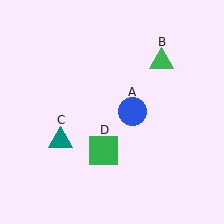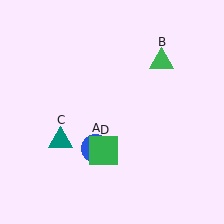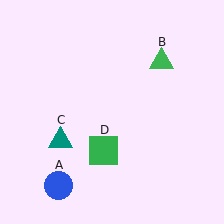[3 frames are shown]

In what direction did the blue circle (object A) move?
The blue circle (object A) moved down and to the left.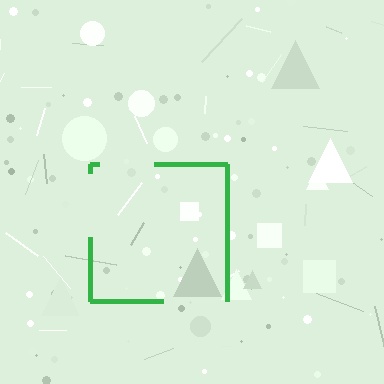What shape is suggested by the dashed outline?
The dashed outline suggests a square.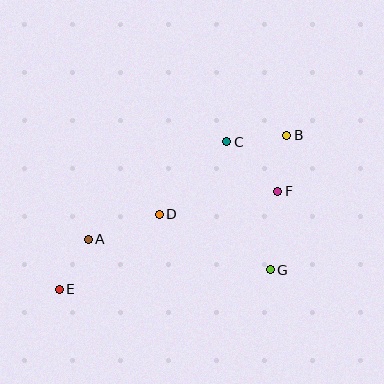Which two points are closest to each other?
Points B and F are closest to each other.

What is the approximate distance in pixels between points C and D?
The distance between C and D is approximately 99 pixels.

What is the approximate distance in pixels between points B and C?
The distance between B and C is approximately 61 pixels.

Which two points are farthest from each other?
Points B and E are farthest from each other.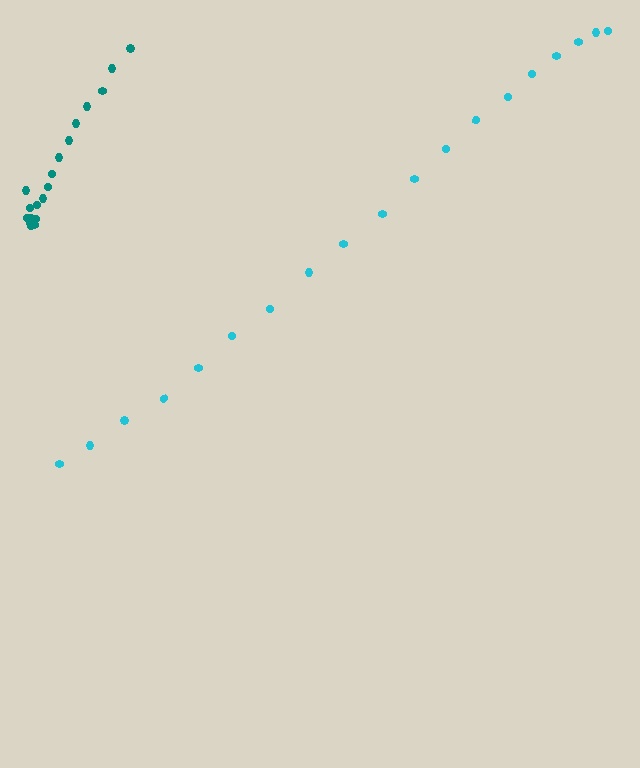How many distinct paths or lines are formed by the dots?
There are 2 distinct paths.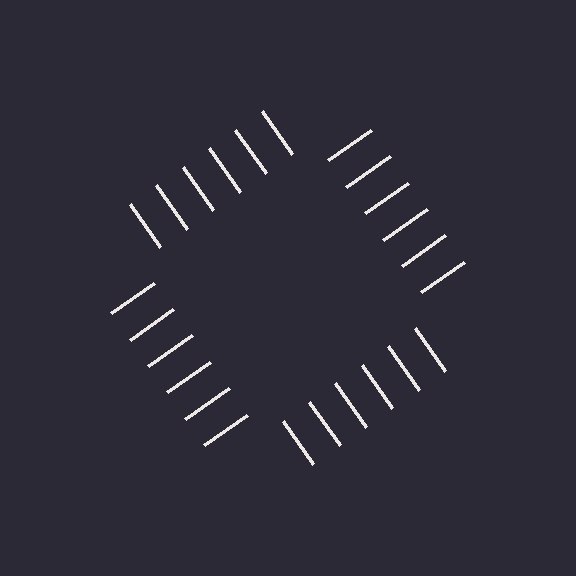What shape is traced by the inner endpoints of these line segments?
An illusory square — the line segments terminate on its edges but no continuous stroke is drawn.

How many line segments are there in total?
24 — 6 along each of the 4 edges.